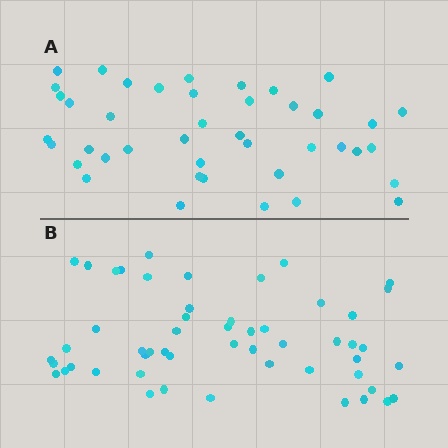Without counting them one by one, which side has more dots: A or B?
Region B (the bottom region) has more dots.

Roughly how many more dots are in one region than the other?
Region B has roughly 12 or so more dots than region A.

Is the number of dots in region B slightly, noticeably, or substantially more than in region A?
Region B has noticeably more, but not dramatically so. The ratio is roughly 1.3 to 1.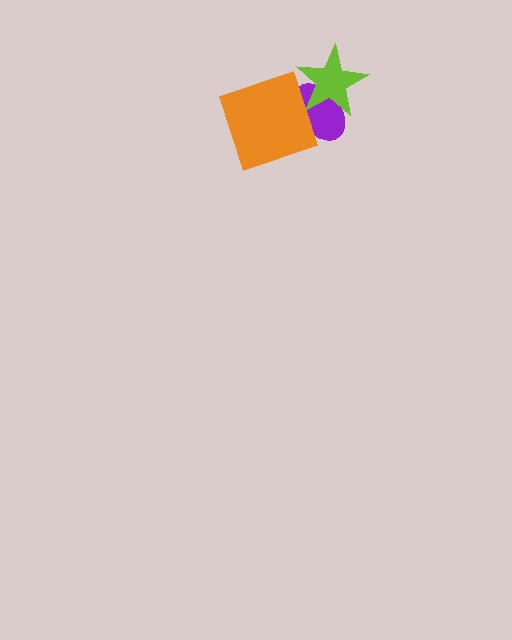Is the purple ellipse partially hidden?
Yes, it is partially covered by another shape.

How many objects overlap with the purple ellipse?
2 objects overlap with the purple ellipse.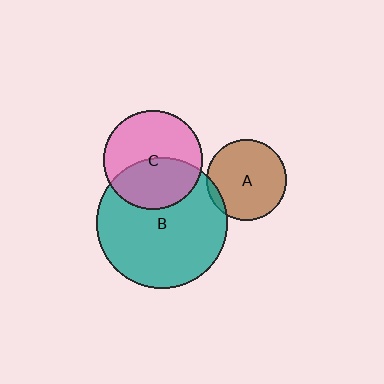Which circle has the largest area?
Circle B (teal).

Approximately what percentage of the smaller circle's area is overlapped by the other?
Approximately 5%.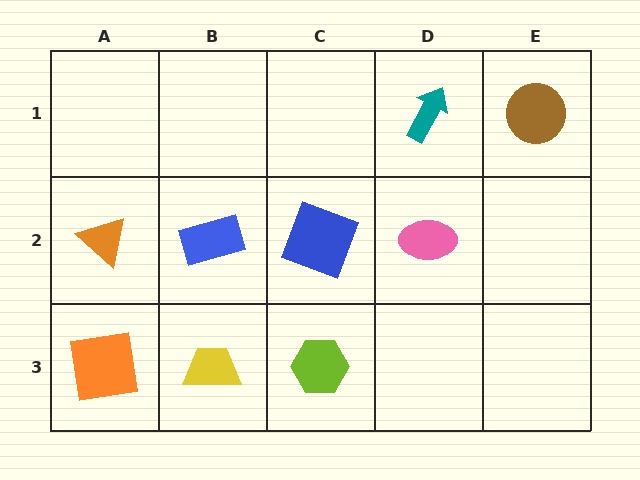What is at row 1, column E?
A brown circle.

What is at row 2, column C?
A blue square.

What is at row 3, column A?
An orange square.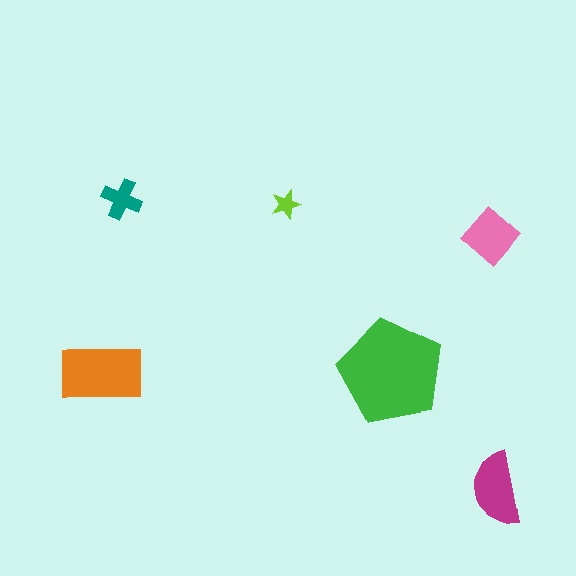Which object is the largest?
The green pentagon.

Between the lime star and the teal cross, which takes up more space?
The teal cross.